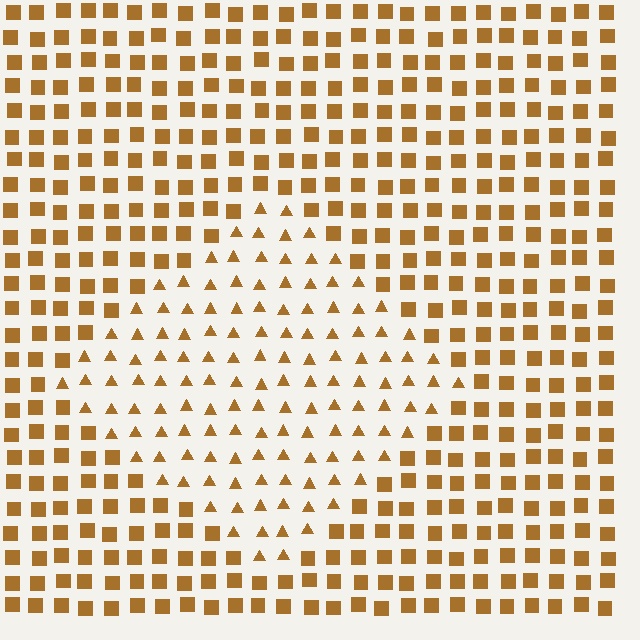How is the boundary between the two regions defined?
The boundary is defined by a change in element shape: triangles inside vs. squares outside. All elements share the same color and spacing.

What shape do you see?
I see a diamond.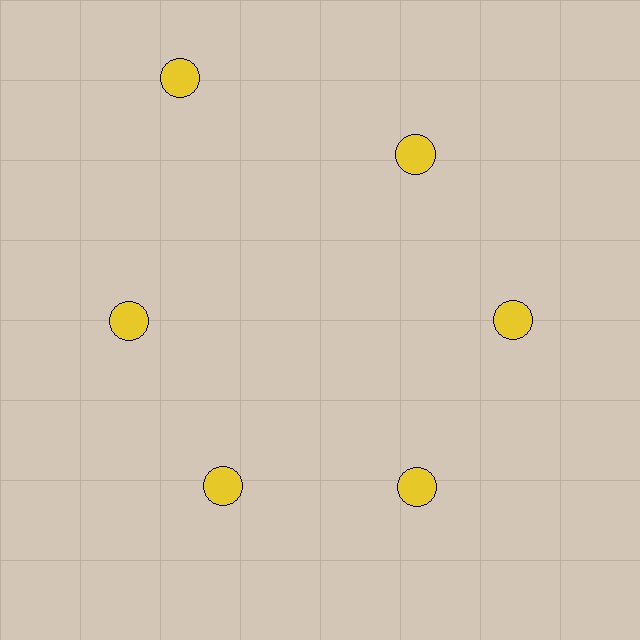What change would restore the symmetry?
The symmetry would be restored by moving it inward, back onto the ring so that all 6 circles sit at equal angles and equal distance from the center.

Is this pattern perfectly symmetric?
No. The 6 yellow circles are arranged in a ring, but one element near the 11 o'clock position is pushed outward from the center, breaking the 6-fold rotational symmetry.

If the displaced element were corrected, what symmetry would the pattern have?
It would have 6-fold rotational symmetry — the pattern would map onto itself every 60 degrees.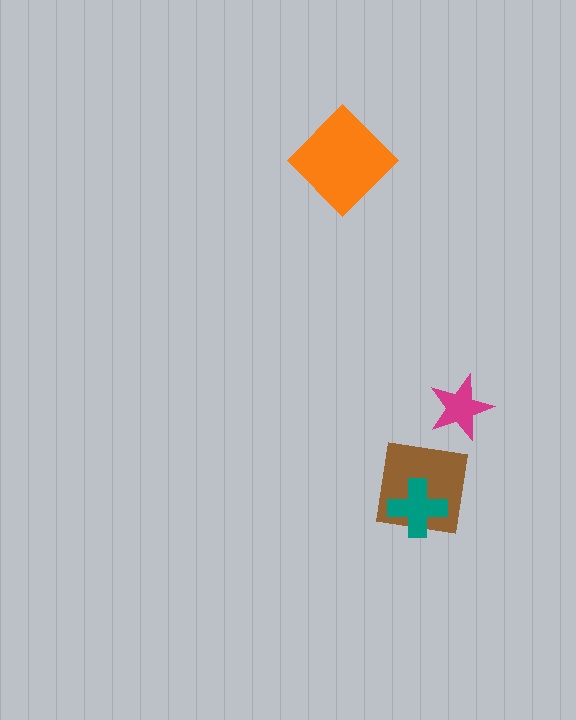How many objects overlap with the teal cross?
1 object overlaps with the teal cross.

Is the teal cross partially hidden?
No, no other shape covers it.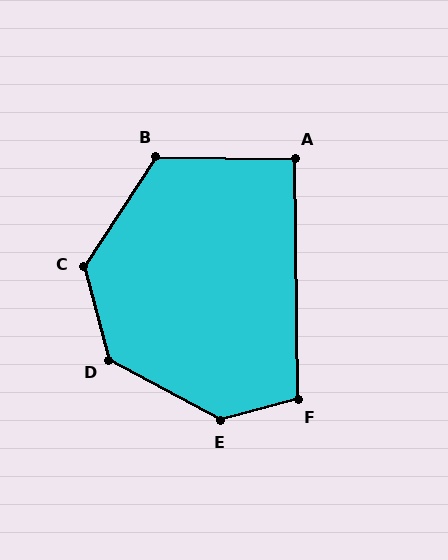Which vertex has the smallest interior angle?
A, at approximately 91 degrees.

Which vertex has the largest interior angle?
E, at approximately 136 degrees.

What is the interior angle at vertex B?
Approximately 122 degrees (obtuse).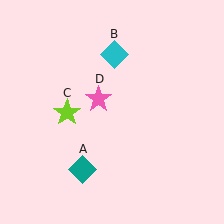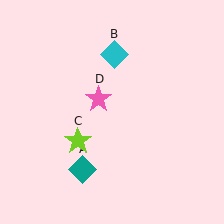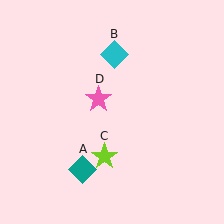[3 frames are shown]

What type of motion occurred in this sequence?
The lime star (object C) rotated counterclockwise around the center of the scene.